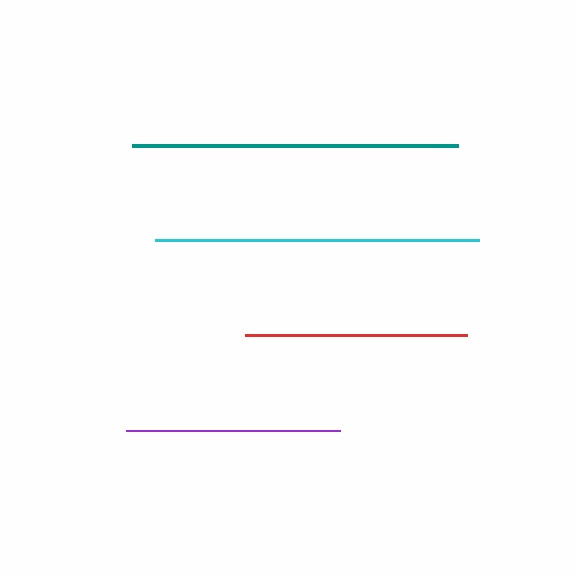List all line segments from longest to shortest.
From longest to shortest: teal, cyan, red, purple.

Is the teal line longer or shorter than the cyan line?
The teal line is longer than the cyan line.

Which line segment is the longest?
The teal line is the longest at approximately 325 pixels.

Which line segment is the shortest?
The purple line is the shortest at approximately 213 pixels.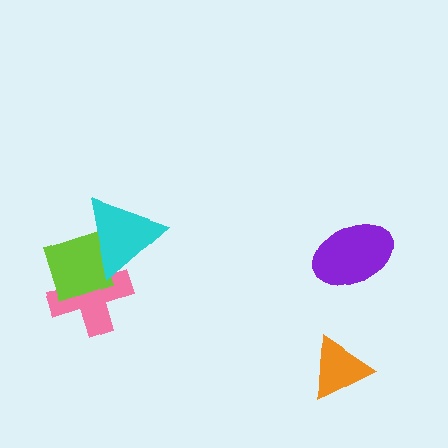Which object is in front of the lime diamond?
The cyan triangle is in front of the lime diamond.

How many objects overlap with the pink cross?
2 objects overlap with the pink cross.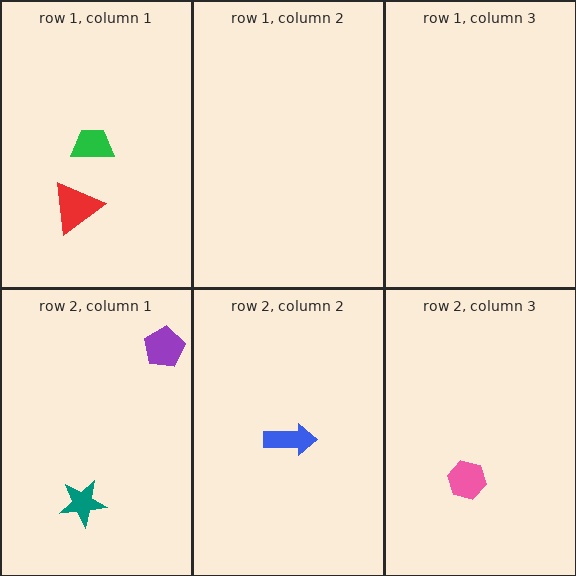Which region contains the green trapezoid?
The row 1, column 1 region.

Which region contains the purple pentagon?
The row 2, column 1 region.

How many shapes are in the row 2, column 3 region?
1.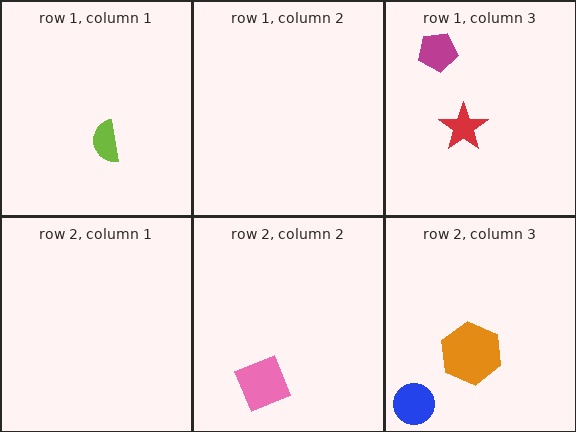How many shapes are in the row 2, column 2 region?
1.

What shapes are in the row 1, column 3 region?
The magenta pentagon, the red star.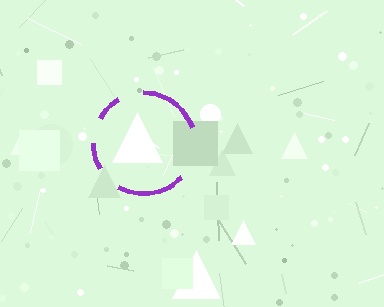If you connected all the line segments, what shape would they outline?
They would outline a circle.